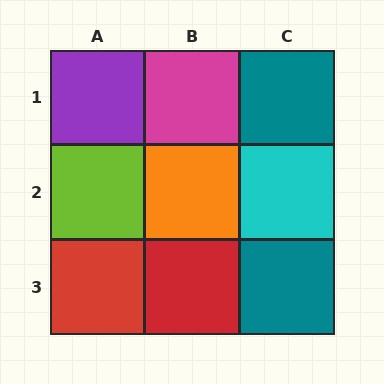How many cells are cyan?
1 cell is cyan.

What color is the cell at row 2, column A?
Lime.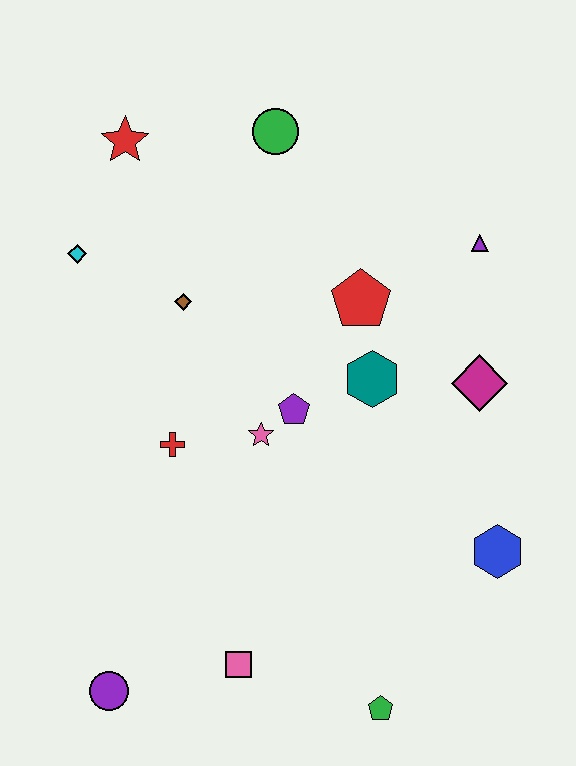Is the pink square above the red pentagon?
No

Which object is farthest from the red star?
The green pentagon is farthest from the red star.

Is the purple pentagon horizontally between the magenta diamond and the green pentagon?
No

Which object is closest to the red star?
The cyan diamond is closest to the red star.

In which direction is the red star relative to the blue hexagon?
The red star is above the blue hexagon.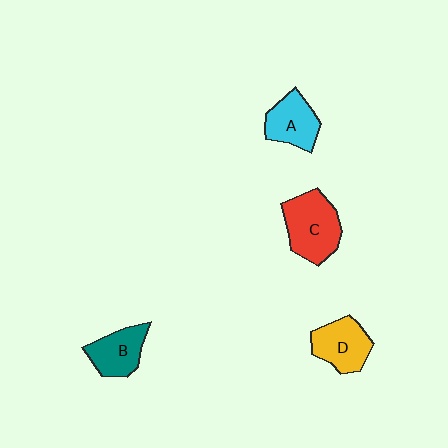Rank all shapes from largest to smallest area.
From largest to smallest: C (red), D (yellow), A (cyan), B (teal).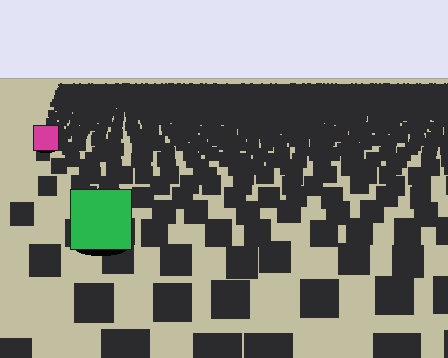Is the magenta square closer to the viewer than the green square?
No. The green square is closer — you can tell from the texture gradient: the ground texture is coarser near it.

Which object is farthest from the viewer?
The magenta square is farthest from the viewer. It appears smaller and the ground texture around it is denser.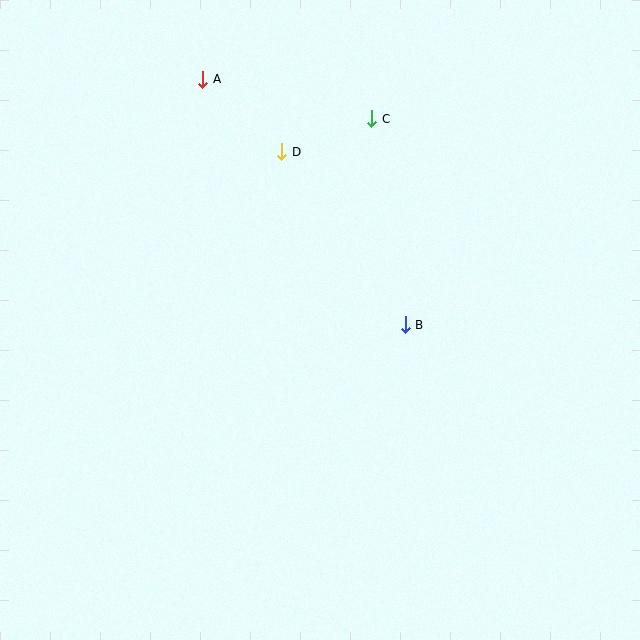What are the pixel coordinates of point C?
Point C is at (372, 119).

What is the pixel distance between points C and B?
The distance between C and B is 208 pixels.